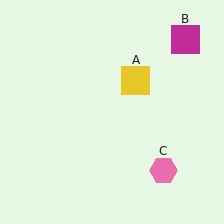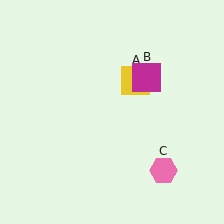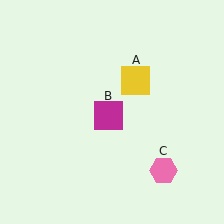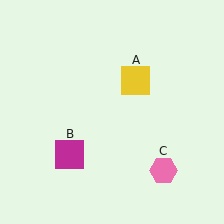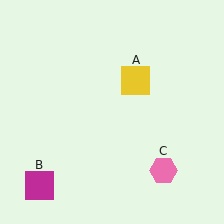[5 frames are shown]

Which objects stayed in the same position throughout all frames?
Yellow square (object A) and pink hexagon (object C) remained stationary.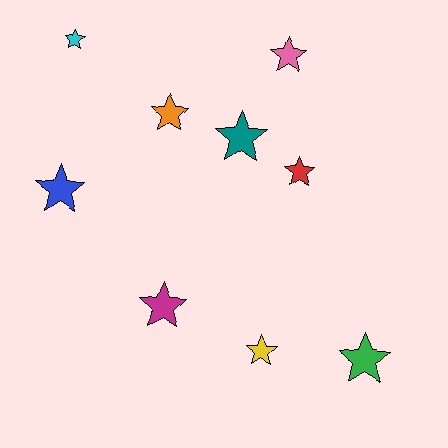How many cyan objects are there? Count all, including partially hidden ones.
There is 1 cyan object.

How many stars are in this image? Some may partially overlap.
There are 9 stars.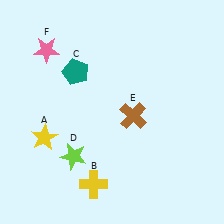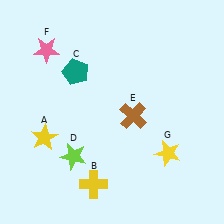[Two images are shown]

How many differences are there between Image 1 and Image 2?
There is 1 difference between the two images.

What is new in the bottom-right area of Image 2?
A yellow star (G) was added in the bottom-right area of Image 2.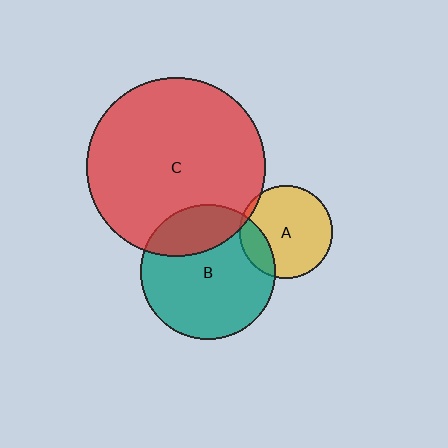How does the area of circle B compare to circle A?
Approximately 2.1 times.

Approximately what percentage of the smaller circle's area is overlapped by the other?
Approximately 25%.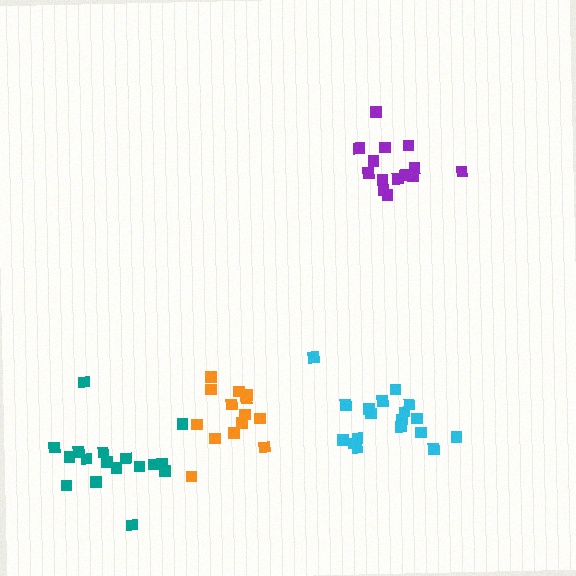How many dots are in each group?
Group 1: 17 dots, Group 2: 14 dots, Group 3: 18 dots, Group 4: 14 dots (63 total).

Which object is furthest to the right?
The purple cluster is rightmost.